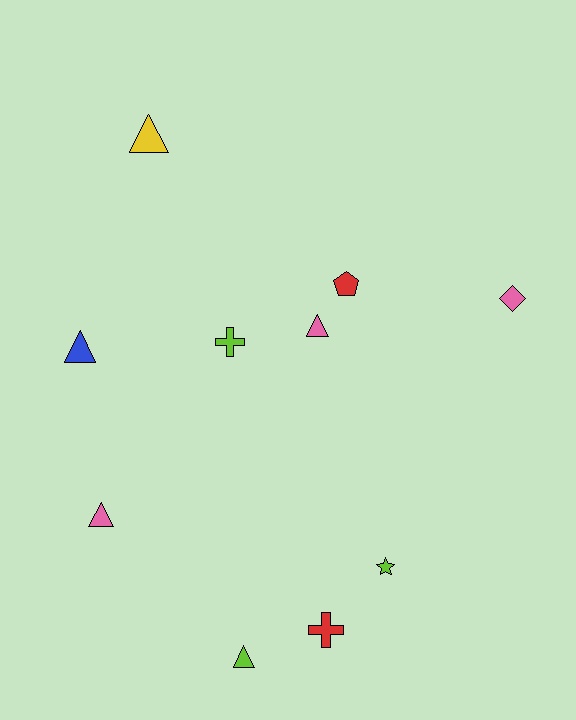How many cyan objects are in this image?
There are no cyan objects.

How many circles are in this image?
There are no circles.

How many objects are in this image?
There are 10 objects.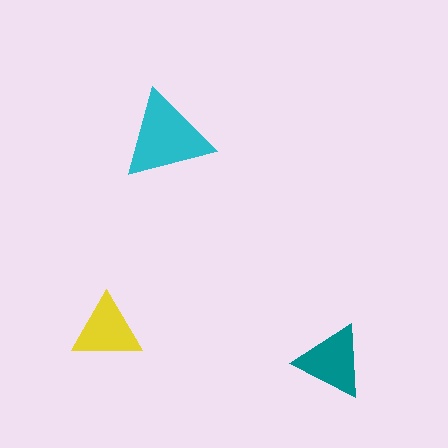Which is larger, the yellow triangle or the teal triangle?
The teal one.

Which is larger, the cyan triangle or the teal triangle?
The cyan one.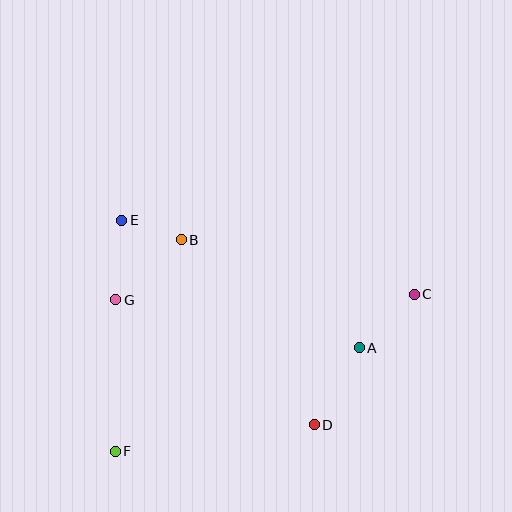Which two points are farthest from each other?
Points C and F are farthest from each other.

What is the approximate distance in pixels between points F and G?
The distance between F and G is approximately 151 pixels.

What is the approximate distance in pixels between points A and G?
The distance between A and G is approximately 248 pixels.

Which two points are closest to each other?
Points B and E are closest to each other.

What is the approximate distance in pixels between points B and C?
The distance between B and C is approximately 239 pixels.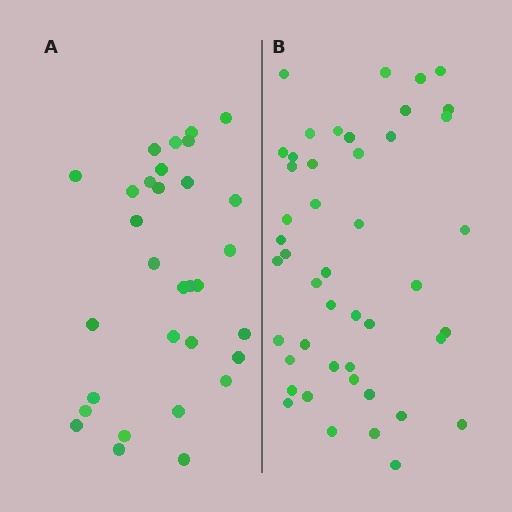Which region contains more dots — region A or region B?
Region B (the right region) has more dots.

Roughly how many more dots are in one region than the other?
Region B has approximately 15 more dots than region A.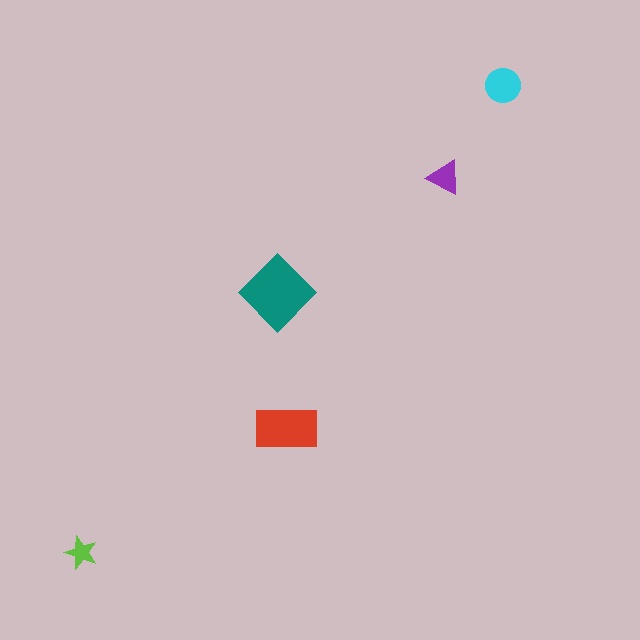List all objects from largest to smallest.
The teal diamond, the red rectangle, the cyan circle, the purple triangle, the lime star.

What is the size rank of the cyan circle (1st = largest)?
3rd.